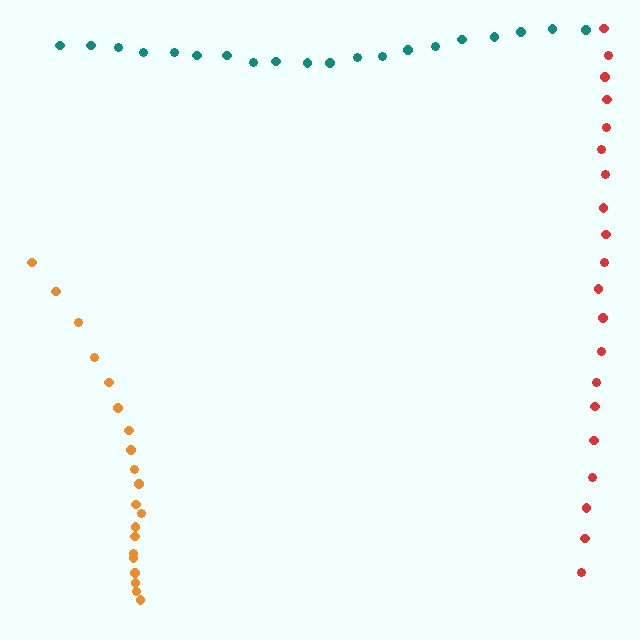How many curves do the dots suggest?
There are 3 distinct paths.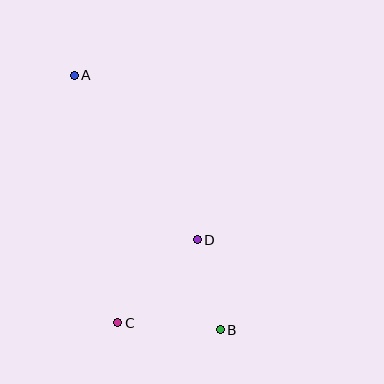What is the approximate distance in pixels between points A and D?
The distance between A and D is approximately 205 pixels.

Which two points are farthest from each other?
Points A and B are farthest from each other.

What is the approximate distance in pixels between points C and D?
The distance between C and D is approximately 115 pixels.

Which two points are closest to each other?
Points B and D are closest to each other.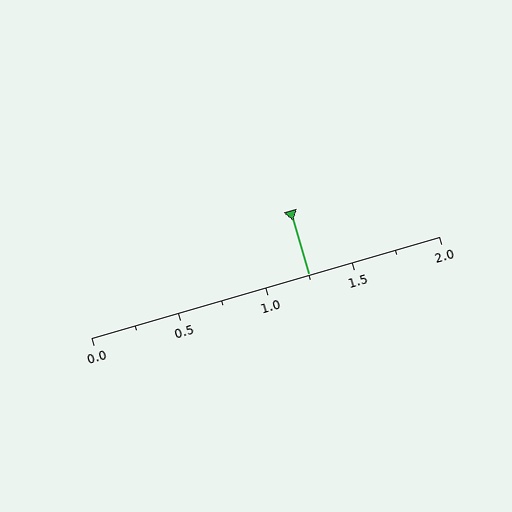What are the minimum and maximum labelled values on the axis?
The axis runs from 0.0 to 2.0.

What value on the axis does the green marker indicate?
The marker indicates approximately 1.25.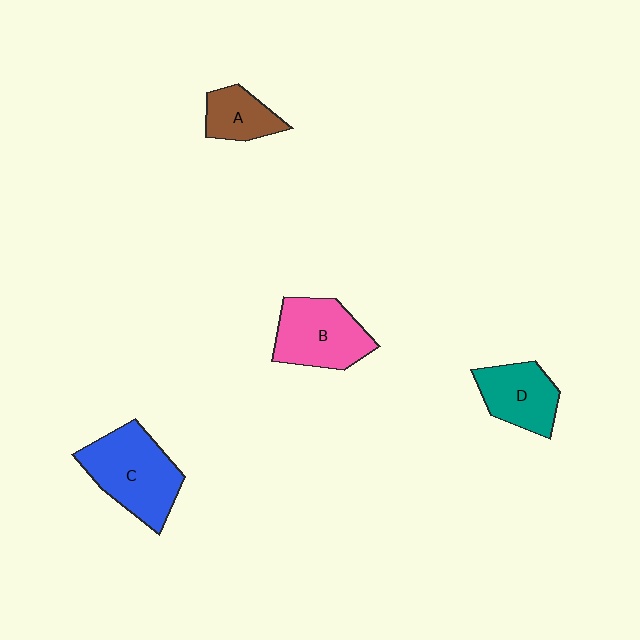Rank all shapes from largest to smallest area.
From largest to smallest: C (blue), B (pink), D (teal), A (brown).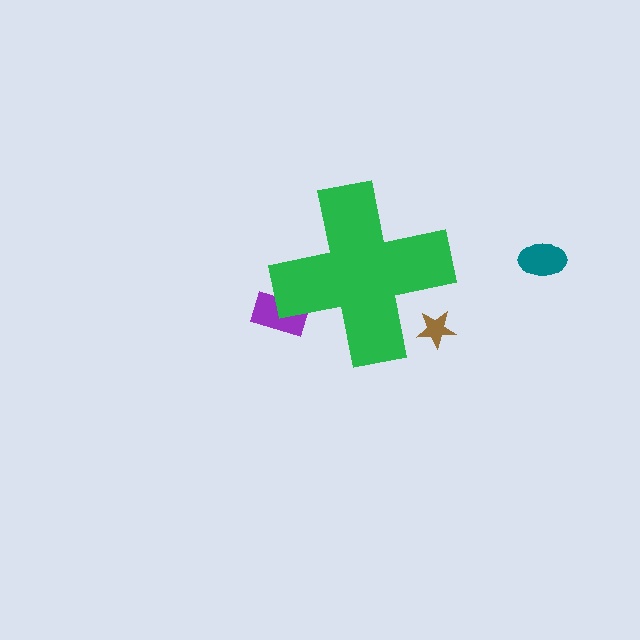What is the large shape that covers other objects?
A green cross.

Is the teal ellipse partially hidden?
No, the teal ellipse is fully visible.